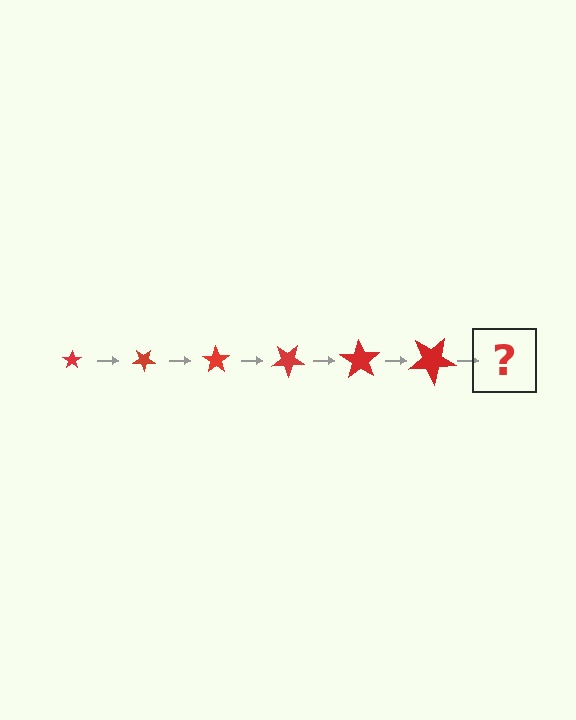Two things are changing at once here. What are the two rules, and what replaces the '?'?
The two rules are that the star grows larger each step and it rotates 35 degrees each step. The '?' should be a star, larger than the previous one and rotated 210 degrees from the start.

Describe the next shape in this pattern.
It should be a star, larger than the previous one and rotated 210 degrees from the start.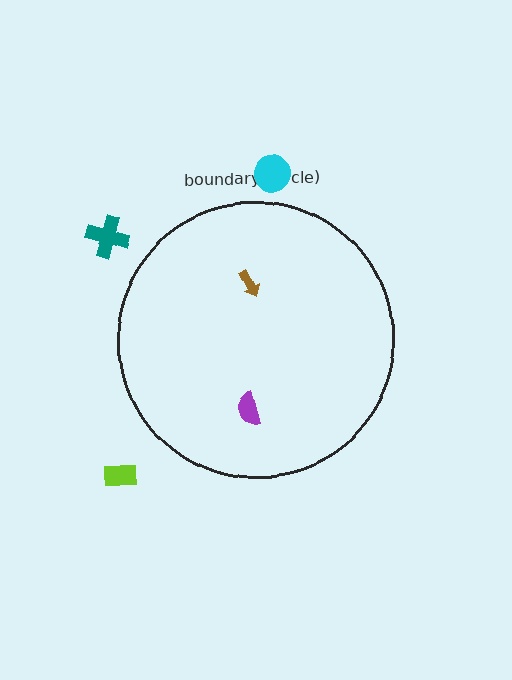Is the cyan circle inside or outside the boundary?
Outside.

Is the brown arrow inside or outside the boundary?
Inside.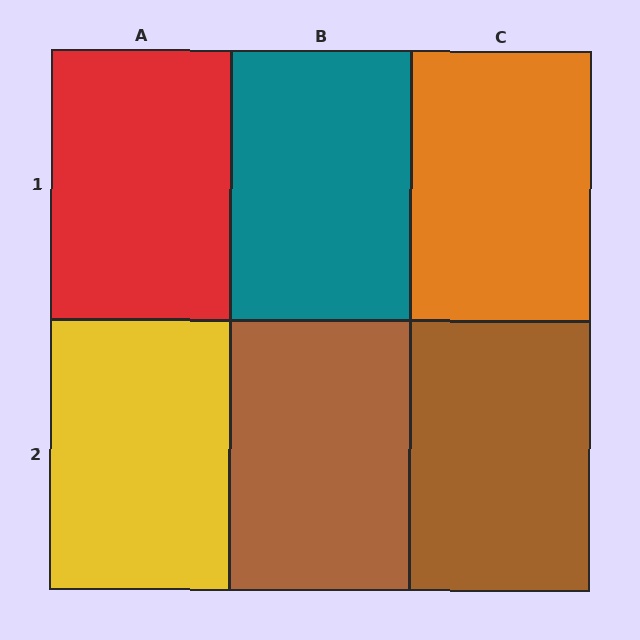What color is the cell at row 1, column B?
Teal.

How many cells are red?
1 cell is red.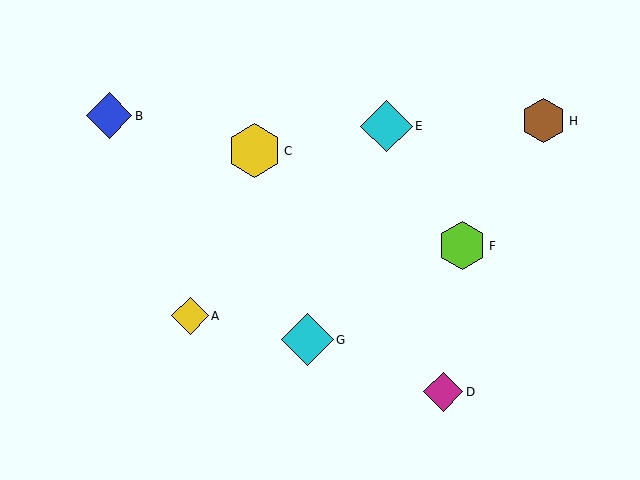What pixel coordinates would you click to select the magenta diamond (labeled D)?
Click at (443, 392) to select the magenta diamond D.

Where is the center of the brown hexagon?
The center of the brown hexagon is at (544, 121).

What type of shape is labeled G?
Shape G is a cyan diamond.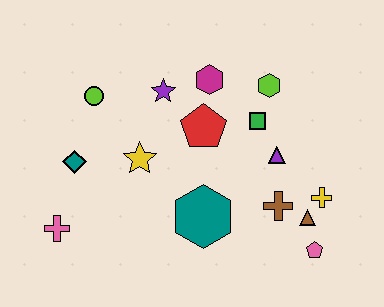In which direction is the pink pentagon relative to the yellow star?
The pink pentagon is to the right of the yellow star.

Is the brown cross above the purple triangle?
No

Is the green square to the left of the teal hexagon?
No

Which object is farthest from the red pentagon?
The pink cross is farthest from the red pentagon.